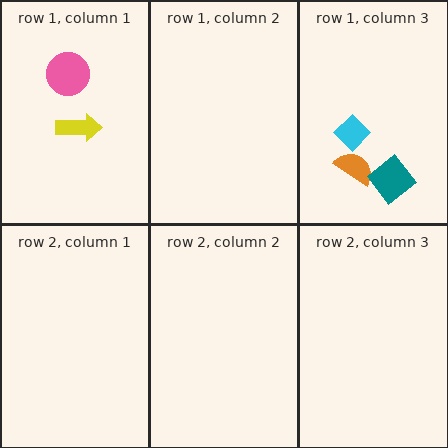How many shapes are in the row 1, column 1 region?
2.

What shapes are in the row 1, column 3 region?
The orange semicircle, the teal diamond, the cyan diamond.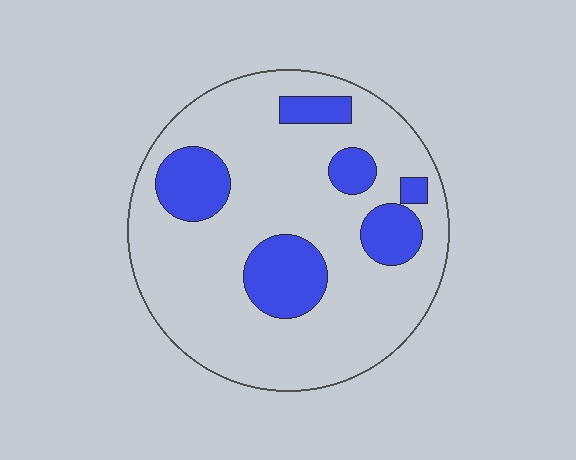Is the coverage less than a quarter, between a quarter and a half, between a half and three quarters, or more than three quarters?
Less than a quarter.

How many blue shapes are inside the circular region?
6.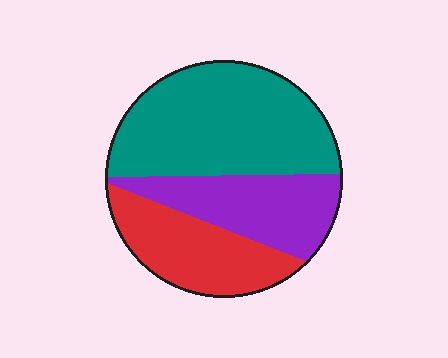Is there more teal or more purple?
Teal.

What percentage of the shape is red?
Red covers about 25% of the shape.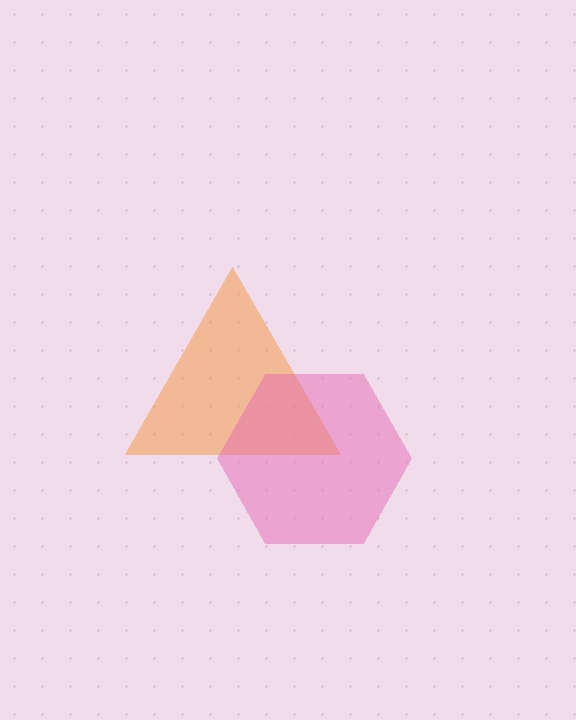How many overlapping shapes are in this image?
There are 2 overlapping shapes in the image.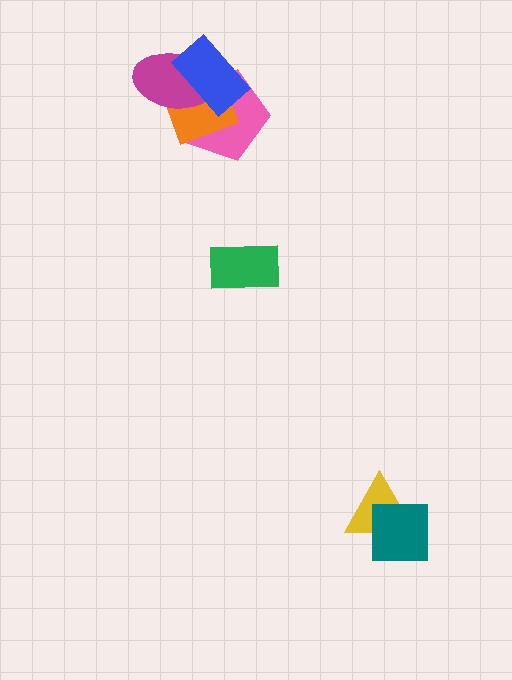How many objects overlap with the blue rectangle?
3 objects overlap with the blue rectangle.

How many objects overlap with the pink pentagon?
3 objects overlap with the pink pentagon.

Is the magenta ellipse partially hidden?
Yes, it is partially covered by another shape.